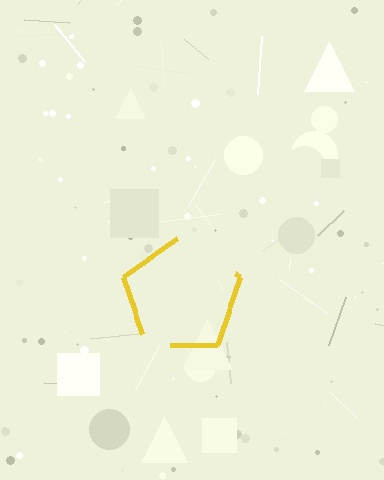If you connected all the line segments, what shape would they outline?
They would outline a pentagon.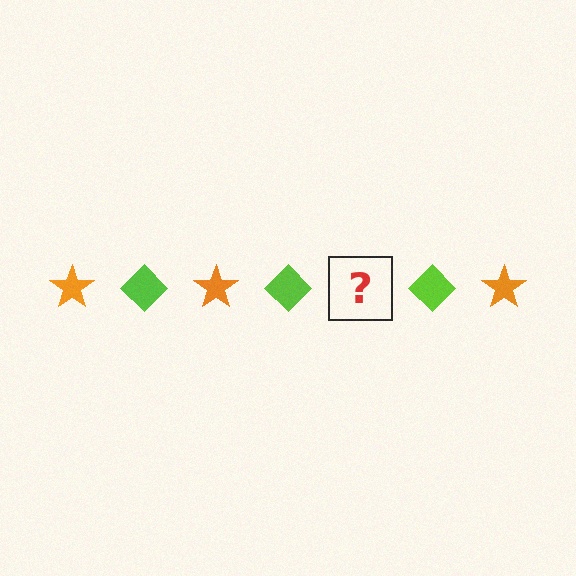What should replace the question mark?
The question mark should be replaced with an orange star.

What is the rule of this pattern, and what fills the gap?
The rule is that the pattern alternates between orange star and lime diamond. The gap should be filled with an orange star.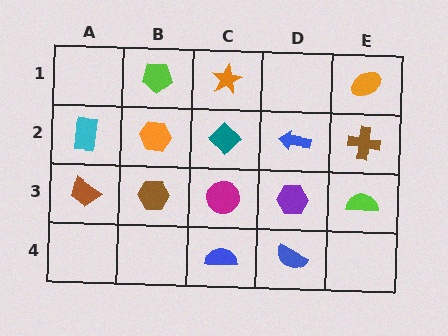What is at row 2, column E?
A brown cross.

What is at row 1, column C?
An orange star.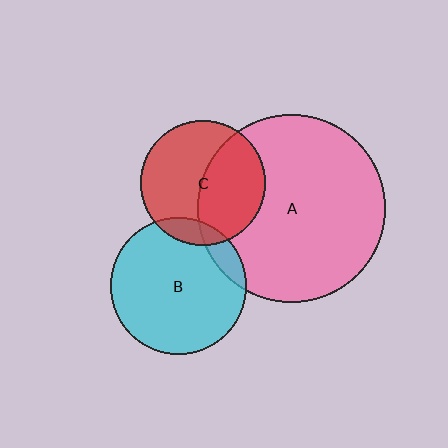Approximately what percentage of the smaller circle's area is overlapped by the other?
Approximately 45%.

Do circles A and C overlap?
Yes.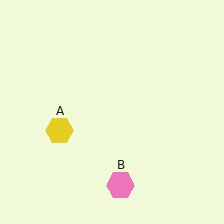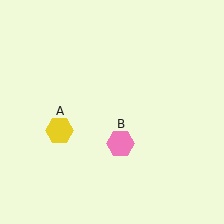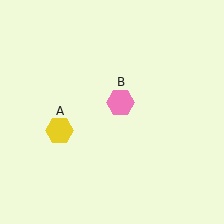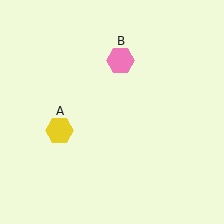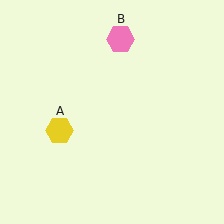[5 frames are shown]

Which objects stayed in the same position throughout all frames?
Yellow hexagon (object A) remained stationary.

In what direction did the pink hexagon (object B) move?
The pink hexagon (object B) moved up.